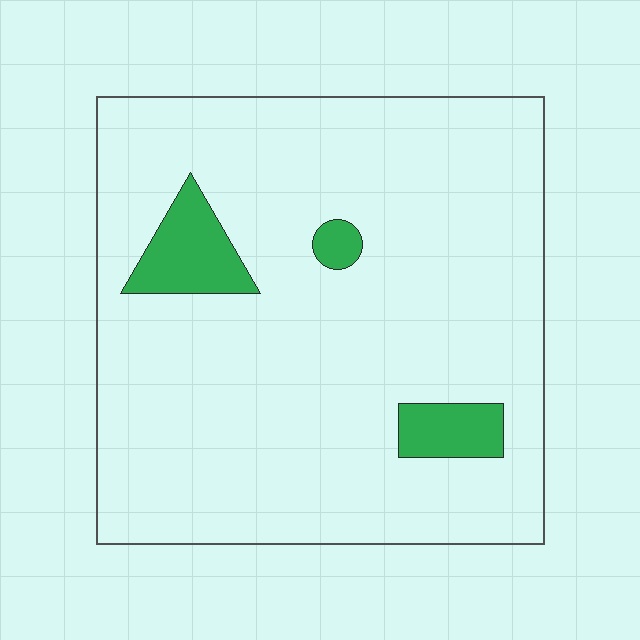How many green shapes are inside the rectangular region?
3.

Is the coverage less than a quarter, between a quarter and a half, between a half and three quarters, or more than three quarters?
Less than a quarter.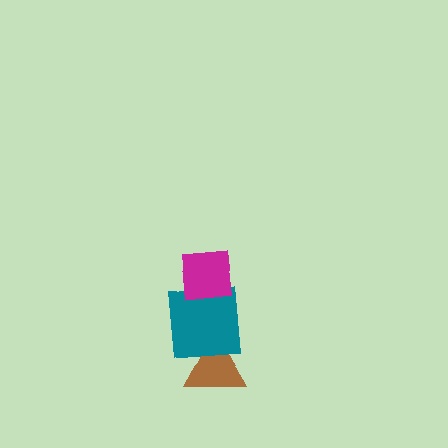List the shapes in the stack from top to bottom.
From top to bottom: the magenta square, the teal square, the brown triangle.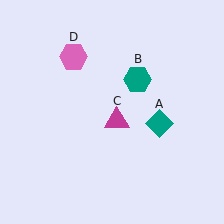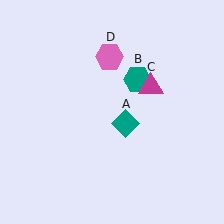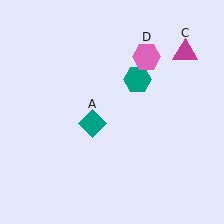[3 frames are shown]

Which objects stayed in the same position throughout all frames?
Teal hexagon (object B) remained stationary.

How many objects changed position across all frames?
3 objects changed position: teal diamond (object A), magenta triangle (object C), pink hexagon (object D).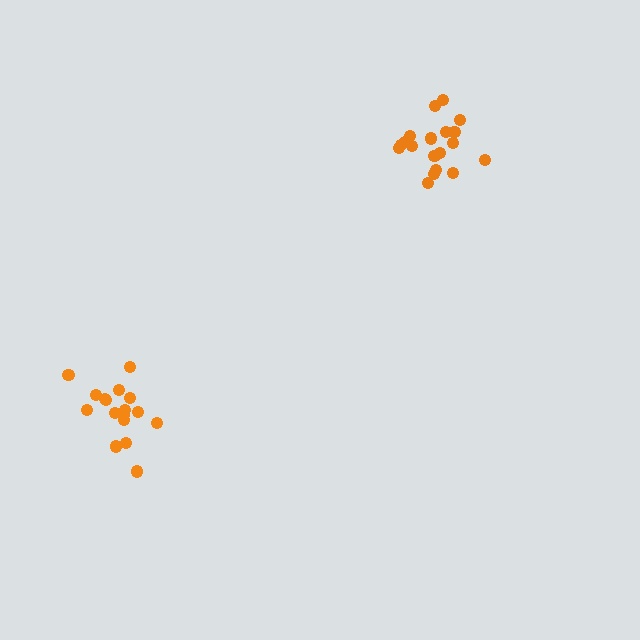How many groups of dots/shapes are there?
There are 2 groups.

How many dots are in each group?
Group 1: 19 dots, Group 2: 17 dots (36 total).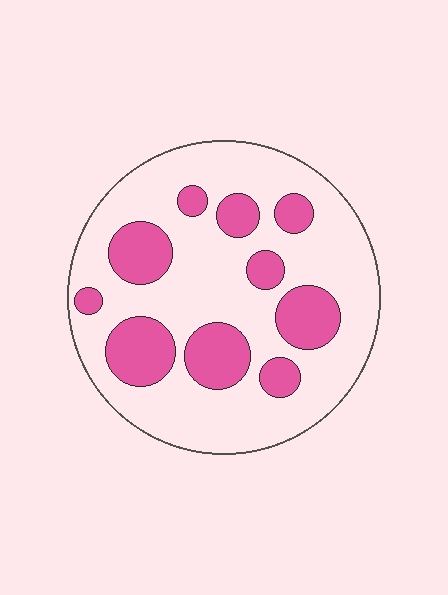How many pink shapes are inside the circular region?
10.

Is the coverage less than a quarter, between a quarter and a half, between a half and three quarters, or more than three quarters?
Between a quarter and a half.